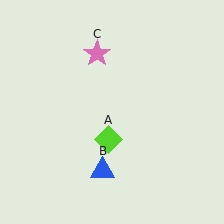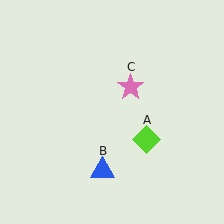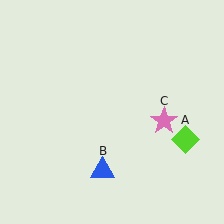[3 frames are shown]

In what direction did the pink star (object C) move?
The pink star (object C) moved down and to the right.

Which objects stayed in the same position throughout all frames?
Blue triangle (object B) remained stationary.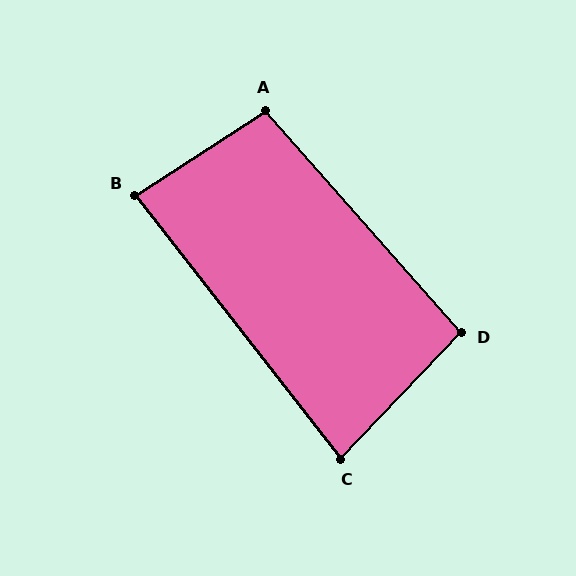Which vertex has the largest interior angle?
A, at approximately 98 degrees.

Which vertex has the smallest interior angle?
C, at approximately 82 degrees.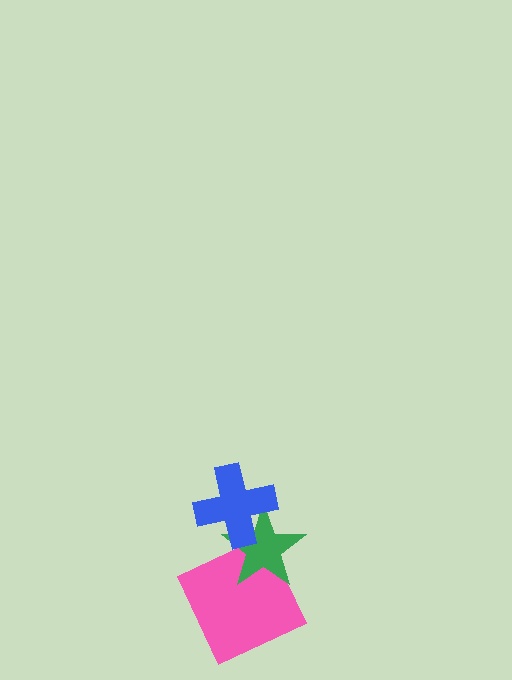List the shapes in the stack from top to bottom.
From top to bottom: the blue cross, the green star, the pink square.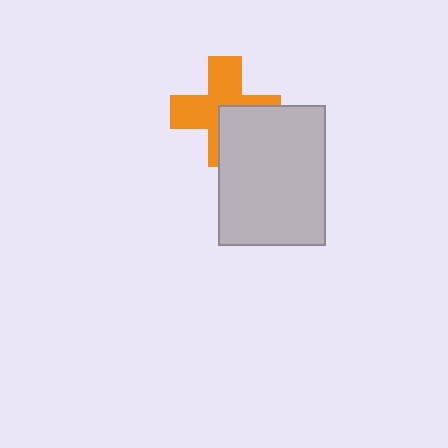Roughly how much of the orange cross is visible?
About half of it is visible (roughly 62%).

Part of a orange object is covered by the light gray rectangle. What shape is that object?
It is a cross.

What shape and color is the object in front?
The object in front is a light gray rectangle.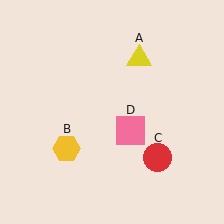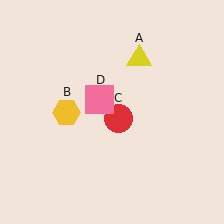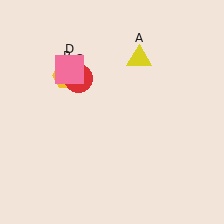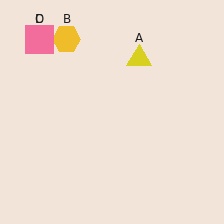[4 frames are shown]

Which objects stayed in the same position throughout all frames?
Yellow triangle (object A) remained stationary.